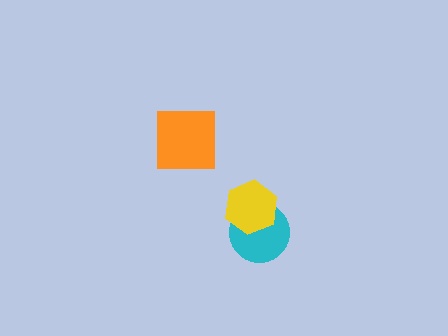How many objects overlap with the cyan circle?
1 object overlaps with the cyan circle.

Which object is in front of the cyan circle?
The yellow hexagon is in front of the cyan circle.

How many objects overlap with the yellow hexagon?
1 object overlaps with the yellow hexagon.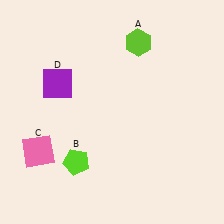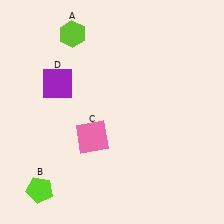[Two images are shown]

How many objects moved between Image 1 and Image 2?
3 objects moved between the two images.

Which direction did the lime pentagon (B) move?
The lime pentagon (B) moved left.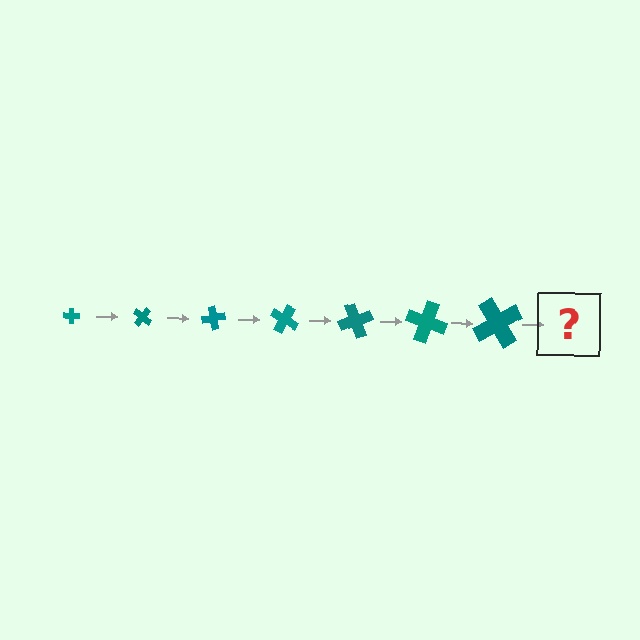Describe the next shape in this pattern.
It should be a cross, larger than the previous one and rotated 280 degrees from the start.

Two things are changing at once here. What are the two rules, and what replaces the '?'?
The two rules are that the cross grows larger each step and it rotates 40 degrees each step. The '?' should be a cross, larger than the previous one and rotated 280 degrees from the start.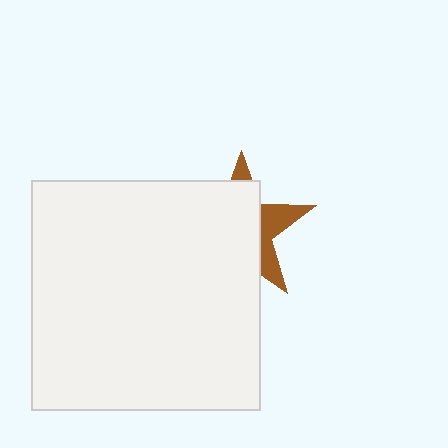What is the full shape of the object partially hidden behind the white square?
The partially hidden object is a brown star.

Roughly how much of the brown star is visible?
A small part of it is visible (roughly 30%).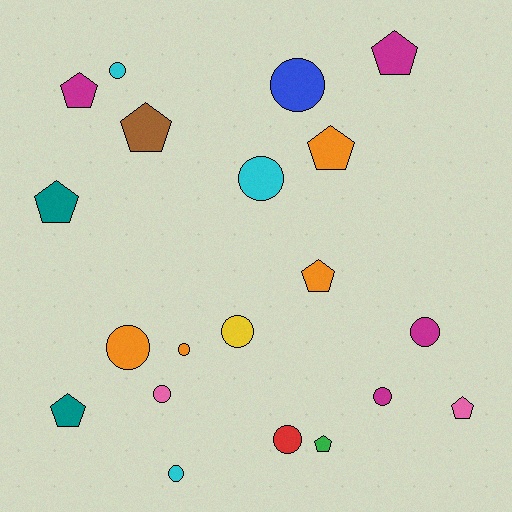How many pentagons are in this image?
There are 9 pentagons.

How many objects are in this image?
There are 20 objects.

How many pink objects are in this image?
There are 2 pink objects.